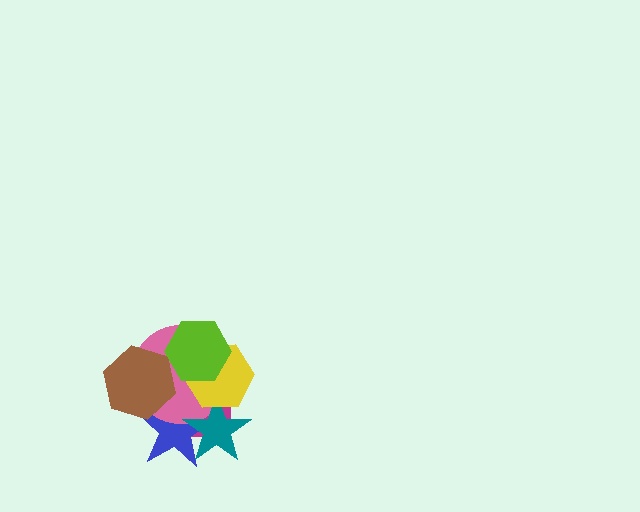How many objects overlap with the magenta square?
5 objects overlap with the magenta square.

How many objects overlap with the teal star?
4 objects overlap with the teal star.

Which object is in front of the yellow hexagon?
The lime hexagon is in front of the yellow hexagon.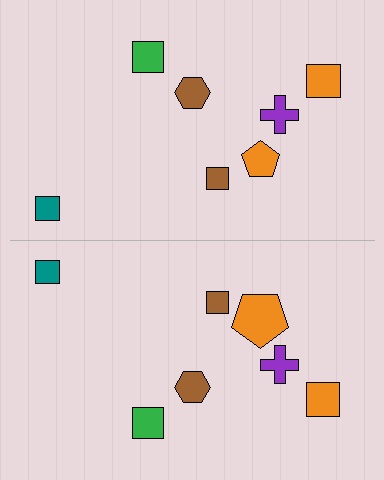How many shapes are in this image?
There are 14 shapes in this image.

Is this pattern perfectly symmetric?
No, the pattern is not perfectly symmetric. The orange pentagon on the bottom side has a different size than its mirror counterpart.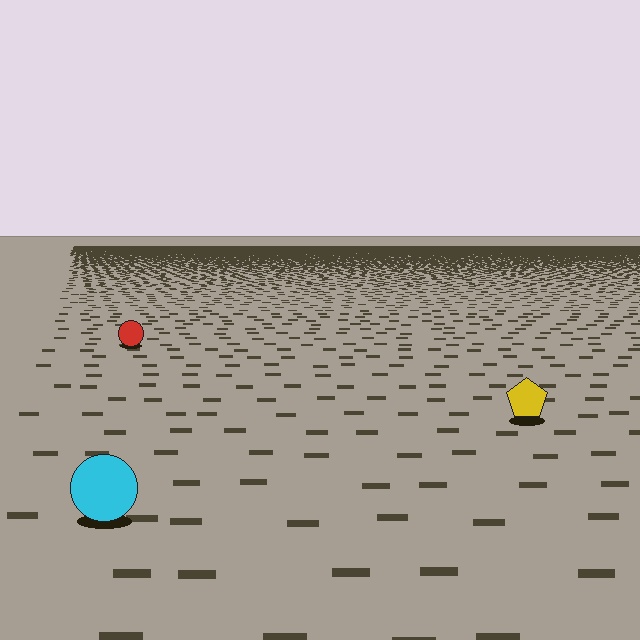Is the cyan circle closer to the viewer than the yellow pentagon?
Yes. The cyan circle is closer — you can tell from the texture gradient: the ground texture is coarser near it.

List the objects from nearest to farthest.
From nearest to farthest: the cyan circle, the yellow pentagon, the red circle.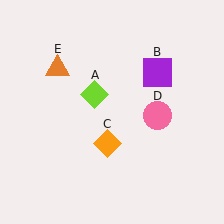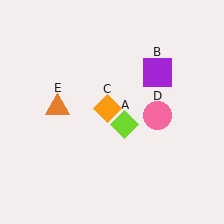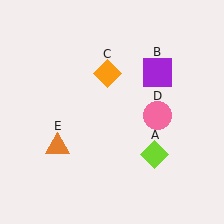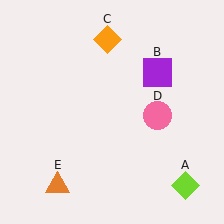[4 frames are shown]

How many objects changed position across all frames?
3 objects changed position: lime diamond (object A), orange diamond (object C), orange triangle (object E).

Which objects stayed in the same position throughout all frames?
Purple square (object B) and pink circle (object D) remained stationary.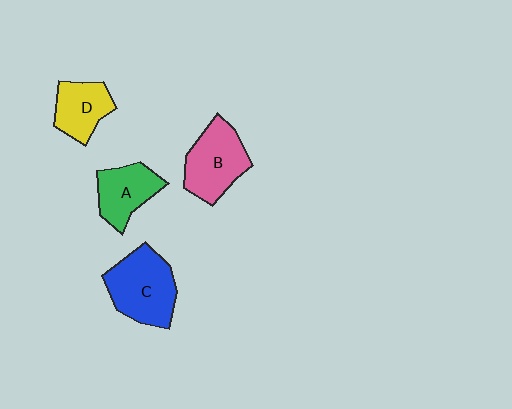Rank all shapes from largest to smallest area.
From largest to smallest: C (blue), B (pink), A (green), D (yellow).